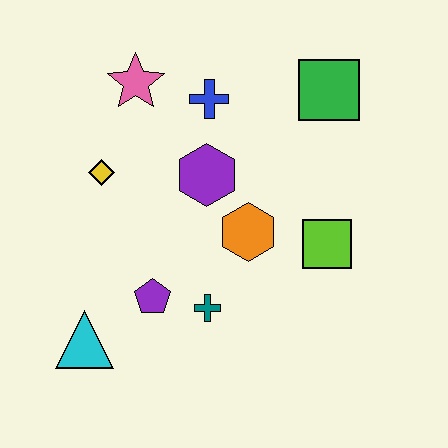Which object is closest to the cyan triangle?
The purple pentagon is closest to the cyan triangle.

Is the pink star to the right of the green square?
No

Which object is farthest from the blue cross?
The cyan triangle is farthest from the blue cross.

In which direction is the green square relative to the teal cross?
The green square is above the teal cross.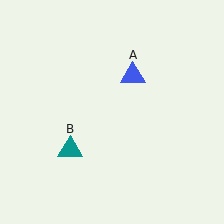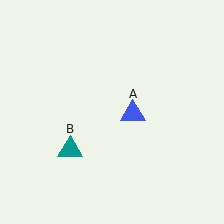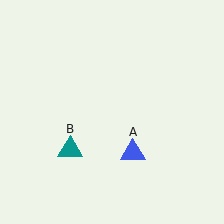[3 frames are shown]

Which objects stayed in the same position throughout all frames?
Teal triangle (object B) remained stationary.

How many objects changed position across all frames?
1 object changed position: blue triangle (object A).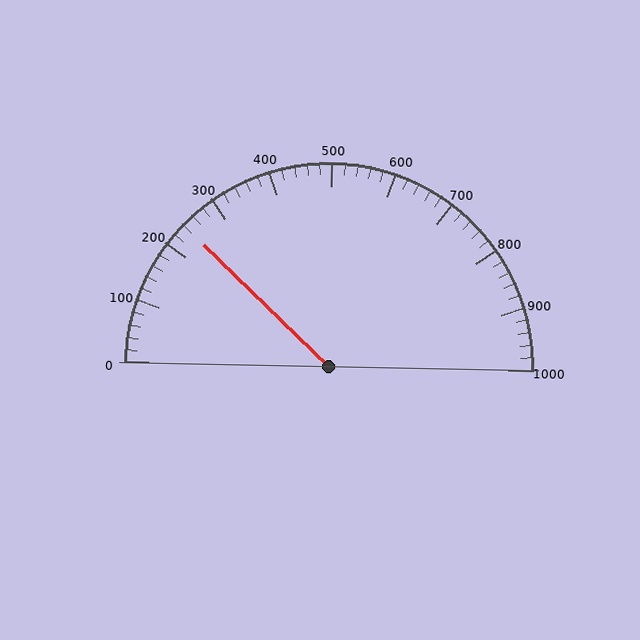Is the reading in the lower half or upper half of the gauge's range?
The reading is in the lower half of the range (0 to 1000).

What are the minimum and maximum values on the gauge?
The gauge ranges from 0 to 1000.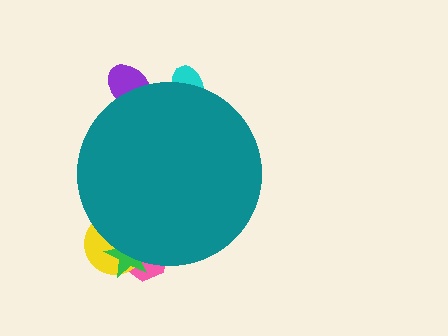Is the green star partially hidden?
Yes, the green star is partially hidden behind the teal circle.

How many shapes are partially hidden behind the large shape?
5 shapes are partially hidden.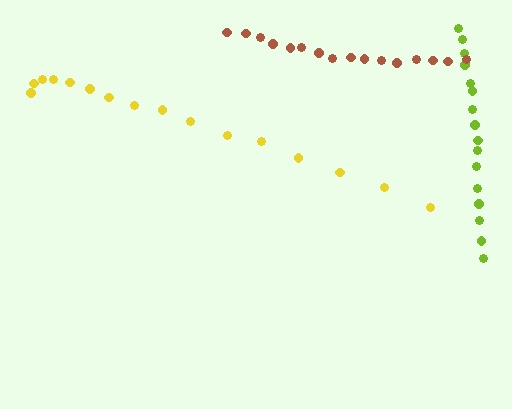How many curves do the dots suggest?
There are 3 distinct paths.